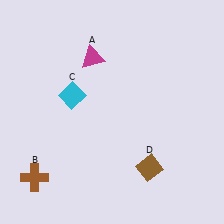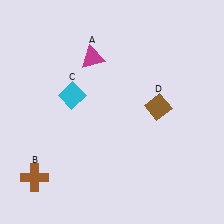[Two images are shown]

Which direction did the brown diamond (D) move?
The brown diamond (D) moved up.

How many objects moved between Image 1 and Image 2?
1 object moved between the two images.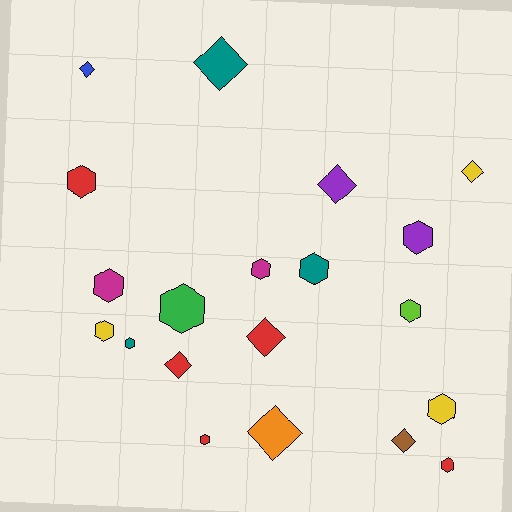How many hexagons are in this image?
There are 12 hexagons.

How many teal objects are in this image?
There are 3 teal objects.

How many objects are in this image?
There are 20 objects.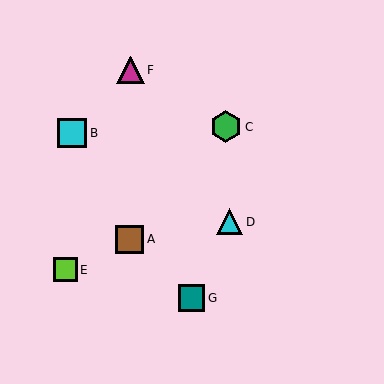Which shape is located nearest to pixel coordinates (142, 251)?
The brown square (labeled A) at (130, 239) is nearest to that location.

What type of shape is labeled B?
Shape B is a cyan square.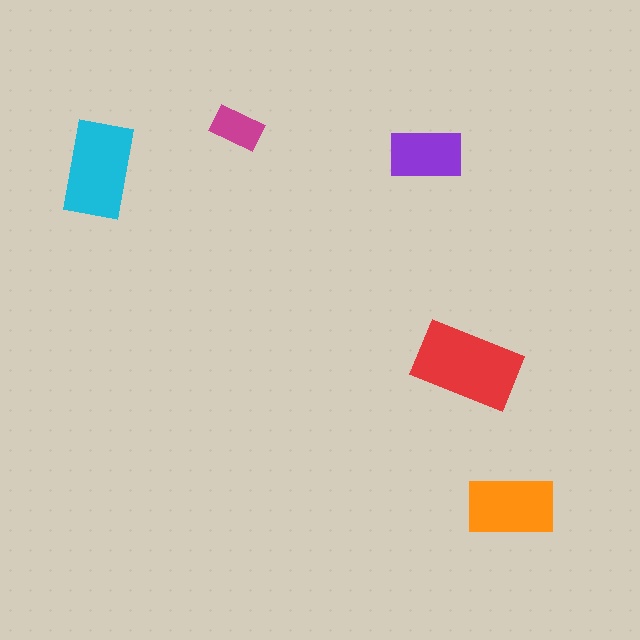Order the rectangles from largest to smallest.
the red one, the cyan one, the orange one, the purple one, the magenta one.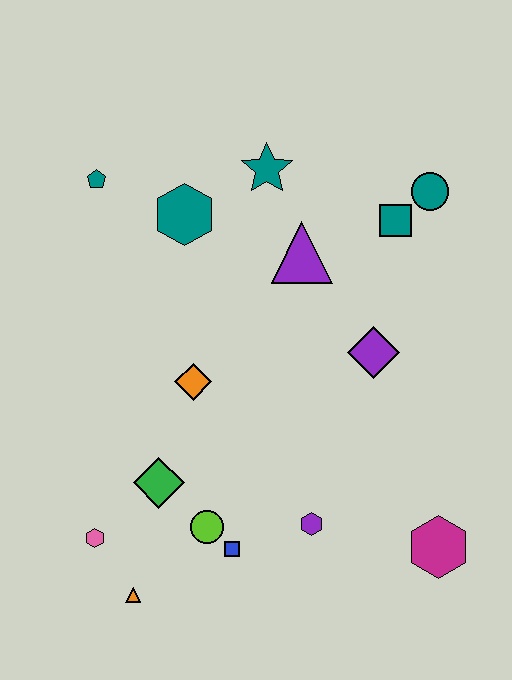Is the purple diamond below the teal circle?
Yes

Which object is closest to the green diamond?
The lime circle is closest to the green diamond.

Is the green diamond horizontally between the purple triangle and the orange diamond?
No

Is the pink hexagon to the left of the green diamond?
Yes